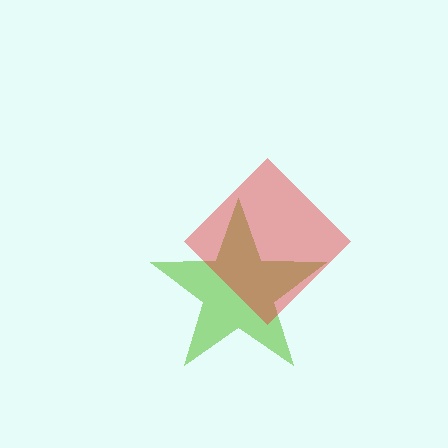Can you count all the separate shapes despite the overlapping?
Yes, there are 2 separate shapes.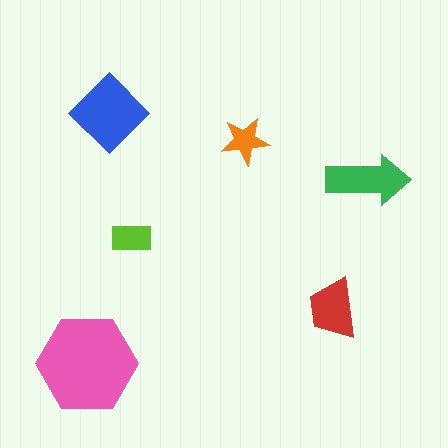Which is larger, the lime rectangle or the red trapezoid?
The red trapezoid.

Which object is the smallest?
The orange star.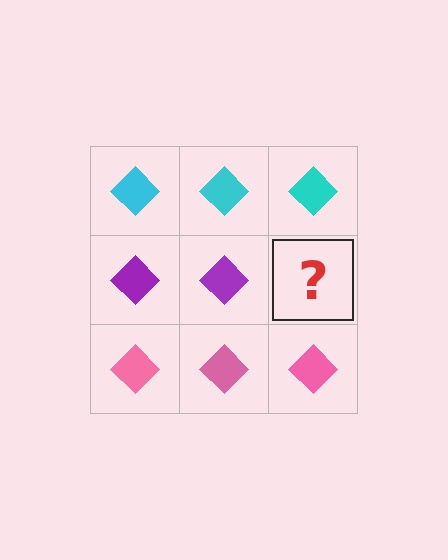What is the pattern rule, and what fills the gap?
The rule is that each row has a consistent color. The gap should be filled with a purple diamond.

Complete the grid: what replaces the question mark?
The question mark should be replaced with a purple diamond.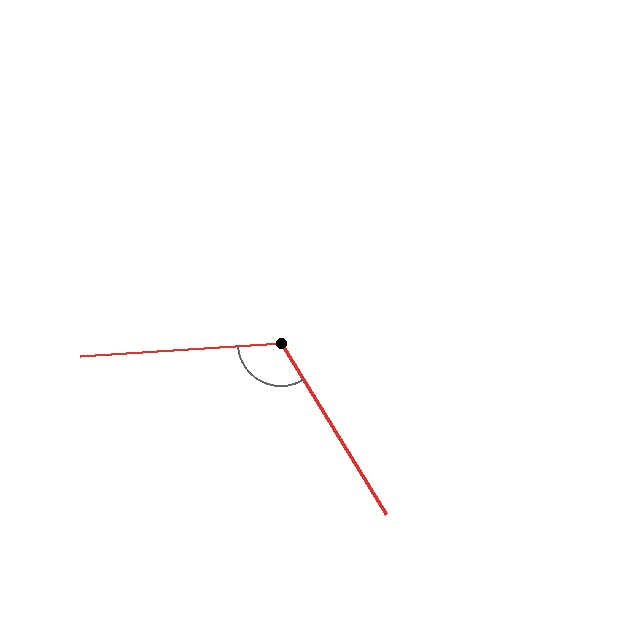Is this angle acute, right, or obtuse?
It is obtuse.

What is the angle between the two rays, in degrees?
Approximately 118 degrees.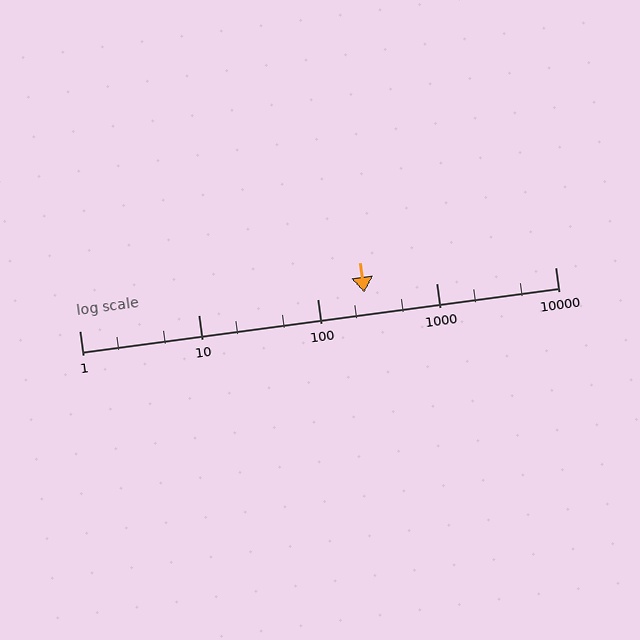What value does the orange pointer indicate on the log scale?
The pointer indicates approximately 250.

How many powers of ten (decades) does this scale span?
The scale spans 4 decades, from 1 to 10000.